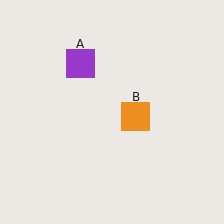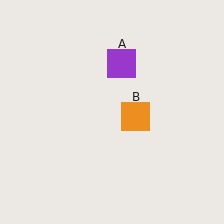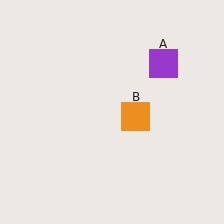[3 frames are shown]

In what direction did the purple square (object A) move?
The purple square (object A) moved right.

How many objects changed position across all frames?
1 object changed position: purple square (object A).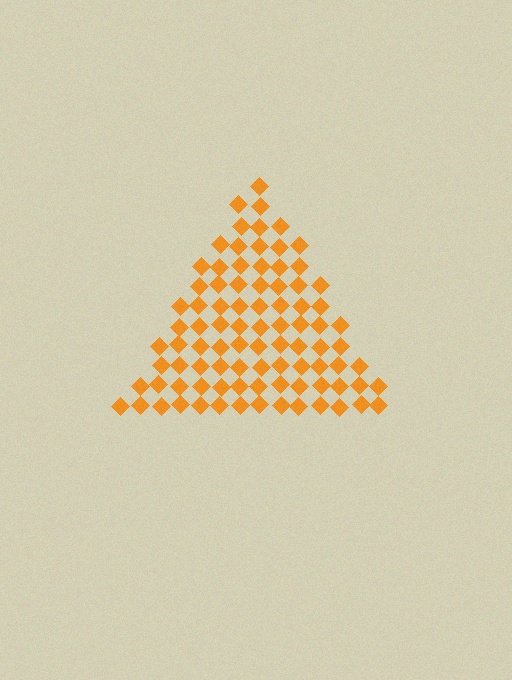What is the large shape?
The large shape is a triangle.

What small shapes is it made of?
It is made of small diamonds.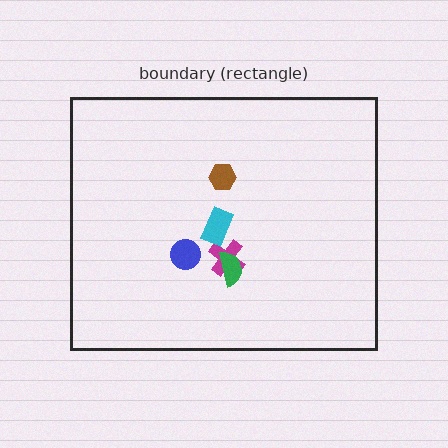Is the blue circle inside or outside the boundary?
Inside.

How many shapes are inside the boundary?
5 inside, 0 outside.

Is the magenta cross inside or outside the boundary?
Inside.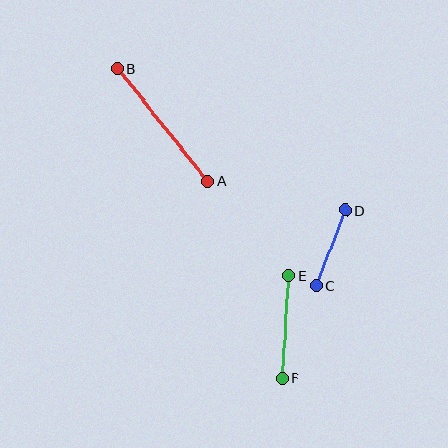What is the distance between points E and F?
The distance is approximately 103 pixels.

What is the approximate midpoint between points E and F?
The midpoint is at approximately (285, 327) pixels.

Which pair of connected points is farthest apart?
Points A and B are farthest apart.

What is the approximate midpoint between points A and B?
The midpoint is at approximately (163, 125) pixels.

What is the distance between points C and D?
The distance is approximately 81 pixels.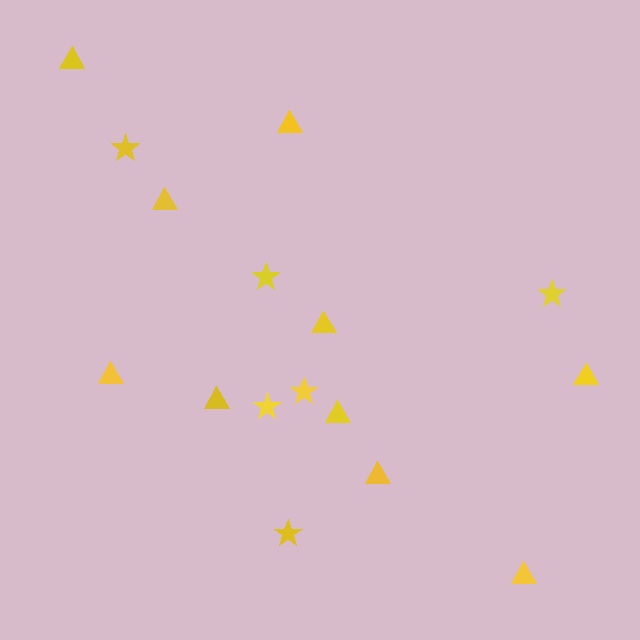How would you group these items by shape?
There are 2 groups: one group of stars (6) and one group of triangles (10).